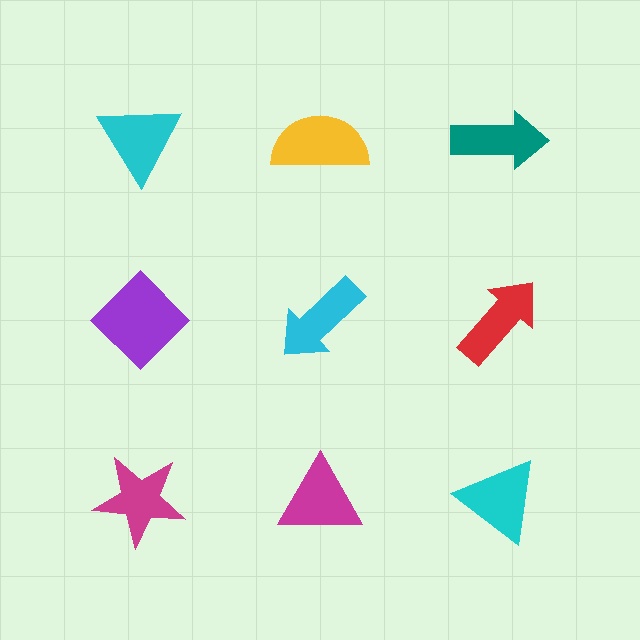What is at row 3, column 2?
A magenta triangle.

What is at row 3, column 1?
A magenta star.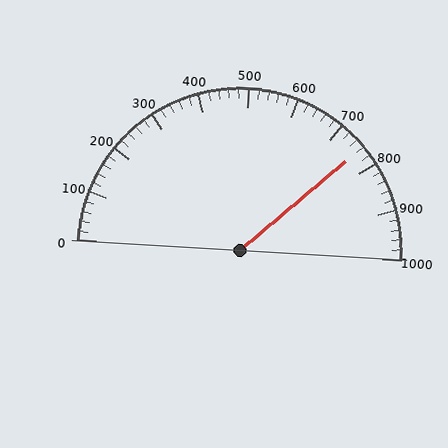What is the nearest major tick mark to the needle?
The nearest major tick mark is 800.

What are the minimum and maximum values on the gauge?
The gauge ranges from 0 to 1000.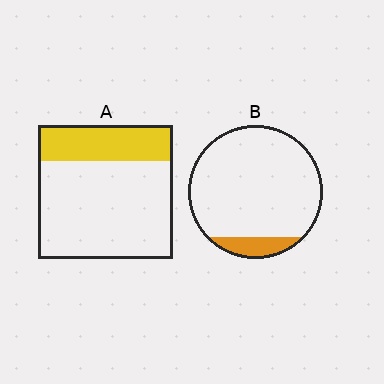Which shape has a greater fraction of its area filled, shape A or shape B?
Shape A.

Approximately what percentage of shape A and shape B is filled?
A is approximately 25% and B is approximately 10%.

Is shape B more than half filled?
No.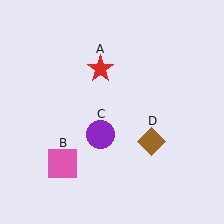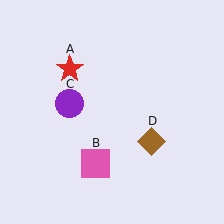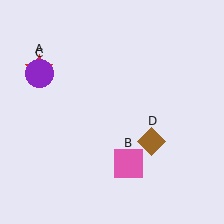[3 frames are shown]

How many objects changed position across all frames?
3 objects changed position: red star (object A), pink square (object B), purple circle (object C).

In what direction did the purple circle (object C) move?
The purple circle (object C) moved up and to the left.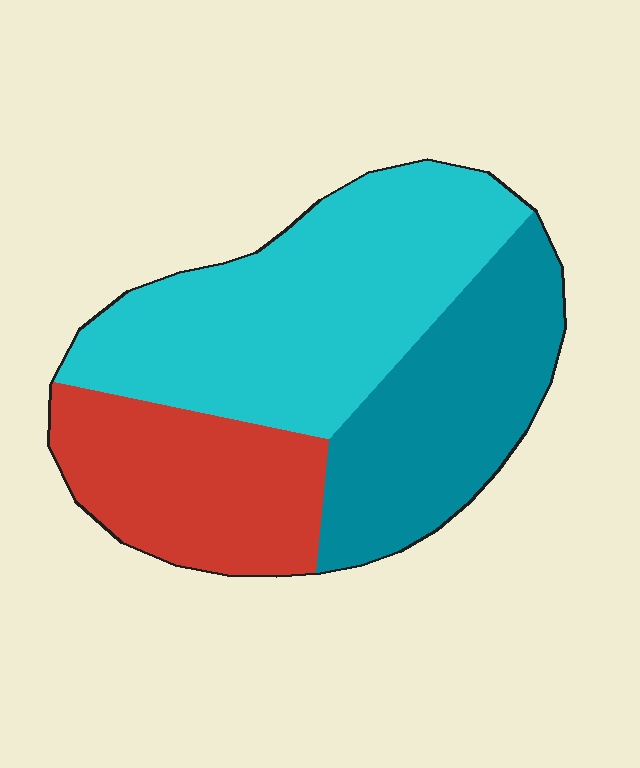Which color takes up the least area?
Red, at roughly 25%.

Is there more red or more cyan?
Cyan.